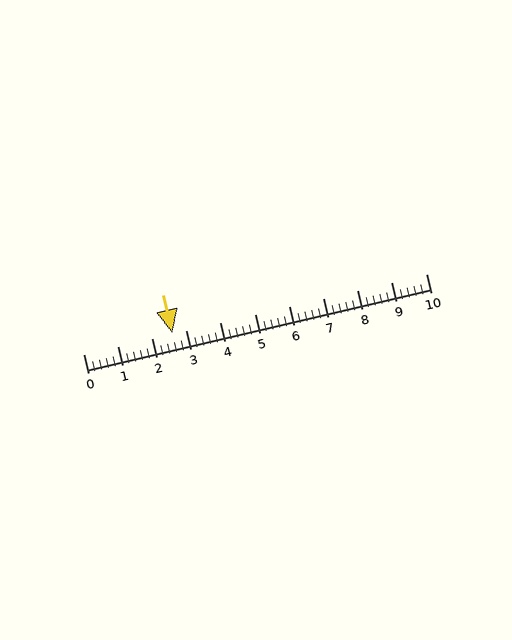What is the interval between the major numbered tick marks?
The major tick marks are spaced 1 units apart.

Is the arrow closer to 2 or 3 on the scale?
The arrow is closer to 3.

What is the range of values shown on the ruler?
The ruler shows values from 0 to 10.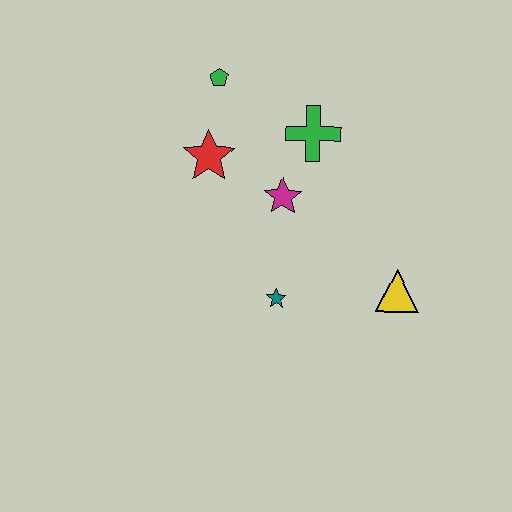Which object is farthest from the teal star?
The green pentagon is farthest from the teal star.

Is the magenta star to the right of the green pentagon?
Yes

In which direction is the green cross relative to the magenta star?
The green cross is above the magenta star.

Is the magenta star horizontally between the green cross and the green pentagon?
Yes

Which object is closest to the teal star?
The magenta star is closest to the teal star.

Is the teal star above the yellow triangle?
No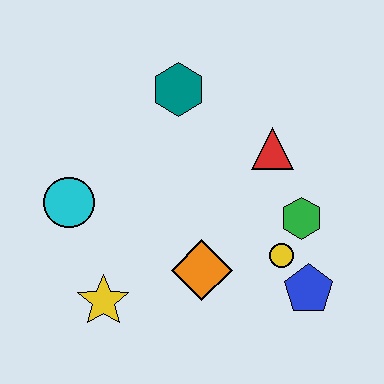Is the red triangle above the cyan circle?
Yes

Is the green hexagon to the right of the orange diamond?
Yes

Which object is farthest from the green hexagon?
The cyan circle is farthest from the green hexagon.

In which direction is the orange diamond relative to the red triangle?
The orange diamond is below the red triangle.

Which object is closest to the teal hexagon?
The red triangle is closest to the teal hexagon.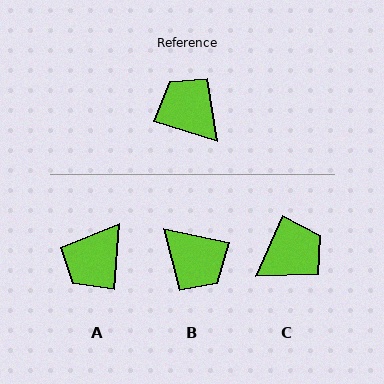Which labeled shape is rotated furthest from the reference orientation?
B, about 174 degrees away.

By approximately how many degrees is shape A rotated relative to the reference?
Approximately 103 degrees counter-clockwise.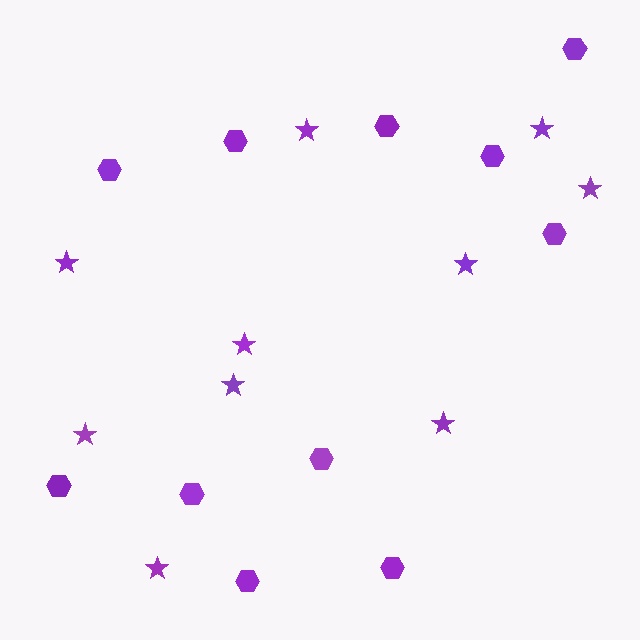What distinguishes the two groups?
There are 2 groups: one group of stars (10) and one group of hexagons (11).